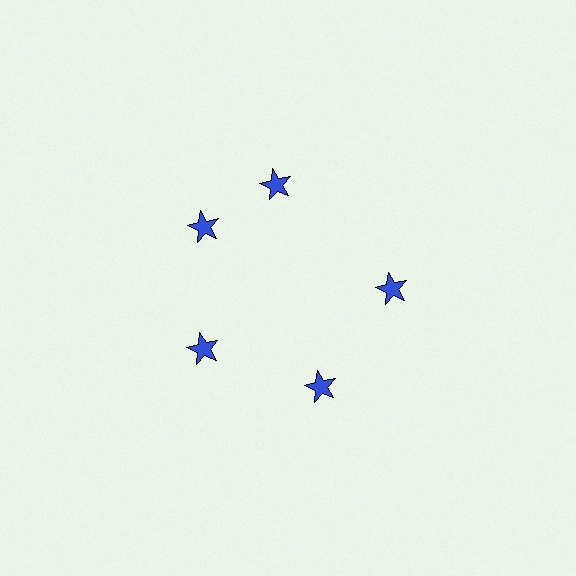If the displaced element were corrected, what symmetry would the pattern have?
It would have 5-fold rotational symmetry — the pattern would map onto itself every 72 degrees.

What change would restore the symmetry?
The symmetry would be restored by rotating it back into even spacing with its neighbors so that all 5 stars sit at equal angles and equal distance from the center.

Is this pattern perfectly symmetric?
No. The 5 blue stars are arranged in a ring, but one element near the 1 o'clock position is rotated out of alignment along the ring, breaking the 5-fold rotational symmetry.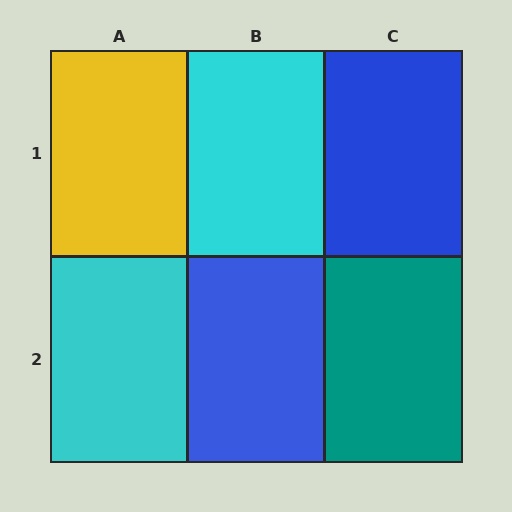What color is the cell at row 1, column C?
Blue.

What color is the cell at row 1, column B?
Cyan.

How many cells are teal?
1 cell is teal.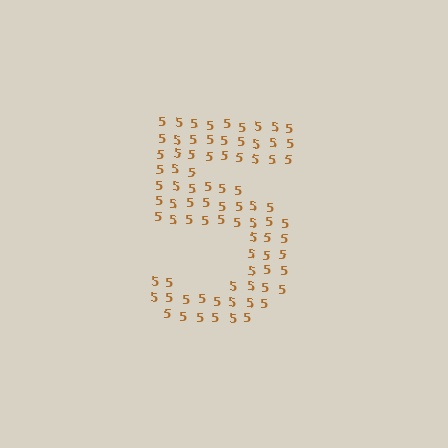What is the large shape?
The large shape is the digit 5.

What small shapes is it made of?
It is made of small digit 5's.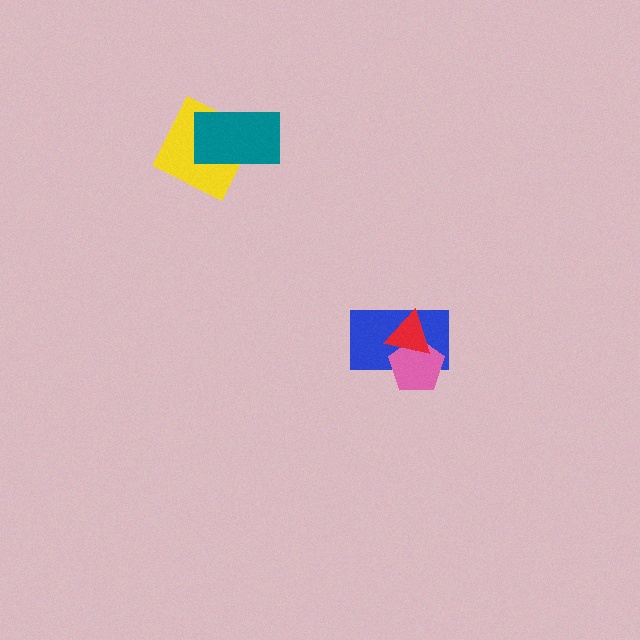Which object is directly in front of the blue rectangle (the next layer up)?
The pink pentagon is directly in front of the blue rectangle.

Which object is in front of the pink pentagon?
The red triangle is in front of the pink pentagon.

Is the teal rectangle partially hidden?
No, no other shape covers it.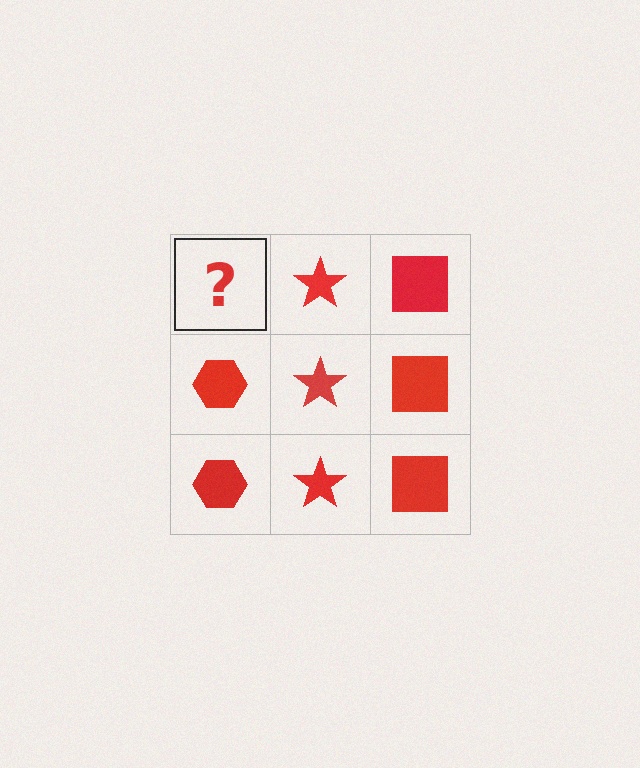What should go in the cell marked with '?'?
The missing cell should contain a red hexagon.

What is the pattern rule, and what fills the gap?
The rule is that each column has a consistent shape. The gap should be filled with a red hexagon.